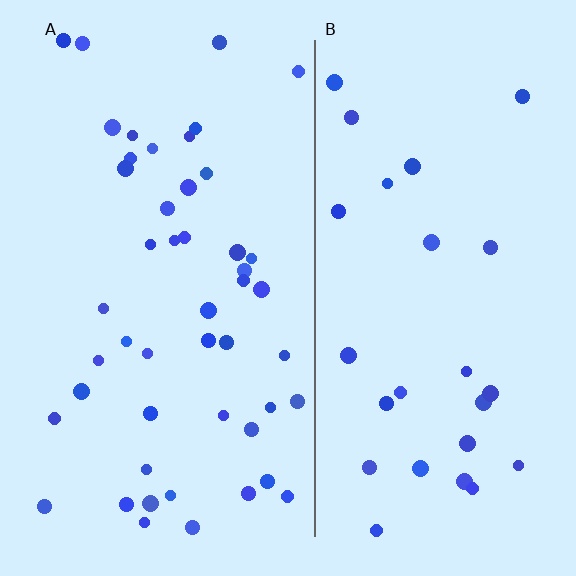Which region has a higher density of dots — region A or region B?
A (the left).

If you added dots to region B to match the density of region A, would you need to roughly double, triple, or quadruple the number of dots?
Approximately double.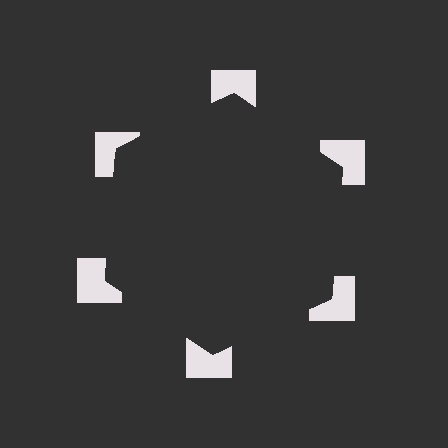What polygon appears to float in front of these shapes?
An illusory hexagon — its edges are inferred from the aligned wedge cuts in the notched squares, not physically drawn.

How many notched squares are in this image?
There are 6 — one at each vertex of the illusory hexagon.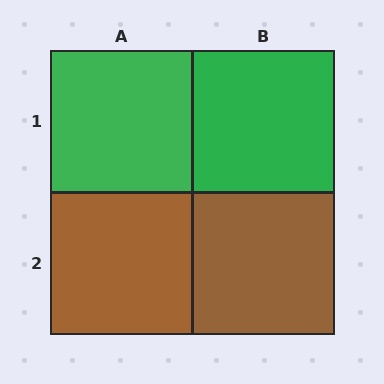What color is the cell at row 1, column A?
Green.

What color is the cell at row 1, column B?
Green.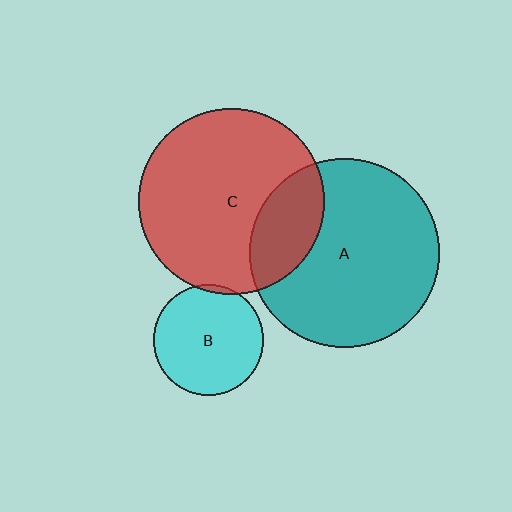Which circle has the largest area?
Circle A (teal).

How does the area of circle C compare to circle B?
Approximately 2.8 times.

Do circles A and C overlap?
Yes.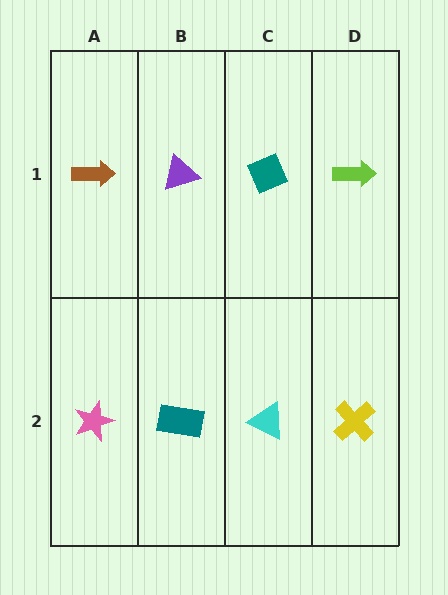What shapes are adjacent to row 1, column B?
A teal rectangle (row 2, column B), a brown arrow (row 1, column A), a teal diamond (row 1, column C).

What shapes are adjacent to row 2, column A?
A brown arrow (row 1, column A), a teal rectangle (row 2, column B).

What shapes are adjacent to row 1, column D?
A yellow cross (row 2, column D), a teal diamond (row 1, column C).